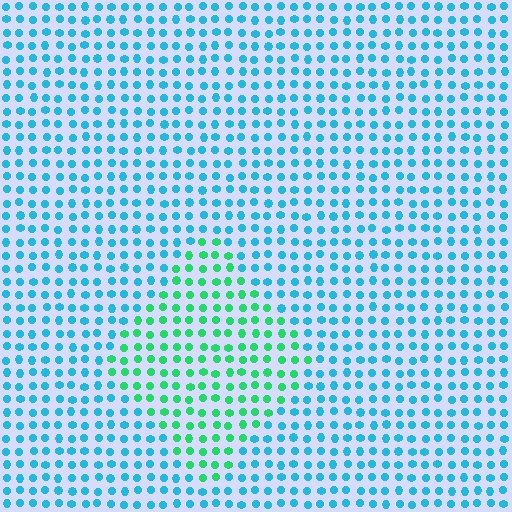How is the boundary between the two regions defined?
The boundary is defined purely by a slight shift in hue (about 48 degrees). Spacing, size, and orientation are identical on both sides.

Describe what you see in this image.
The image is filled with small cyan elements in a uniform arrangement. A diamond-shaped region is visible where the elements are tinted to a slightly different hue, forming a subtle color boundary.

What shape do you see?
I see a diamond.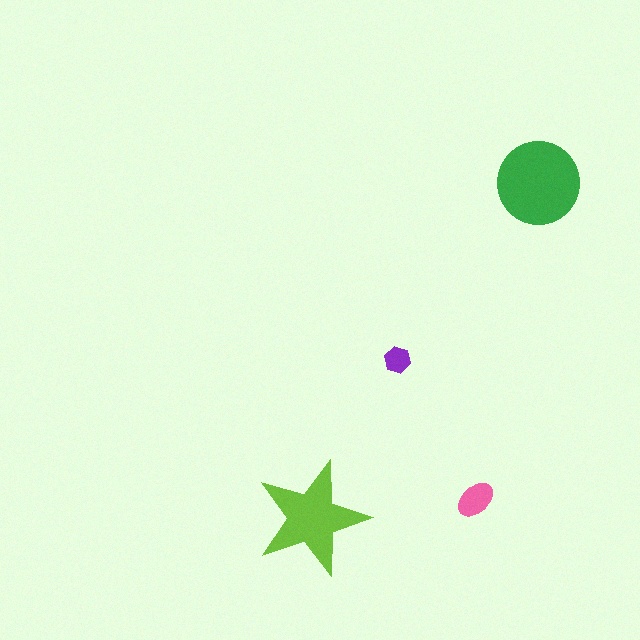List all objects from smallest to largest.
The purple hexagon, the pink ellipse, the lime star, the green circle.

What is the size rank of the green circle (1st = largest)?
1st.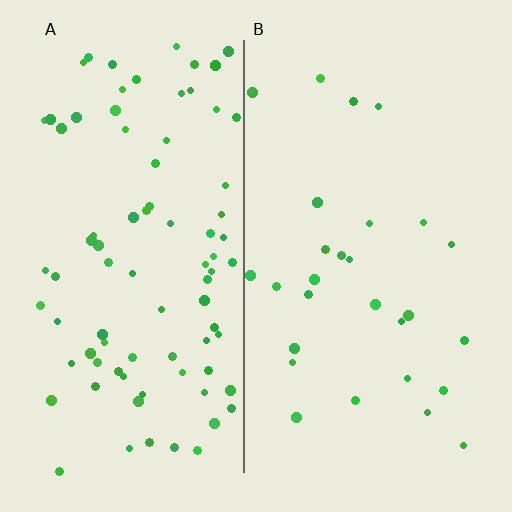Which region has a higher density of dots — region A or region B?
A (the left).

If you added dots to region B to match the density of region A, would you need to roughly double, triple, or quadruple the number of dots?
Approximately triple.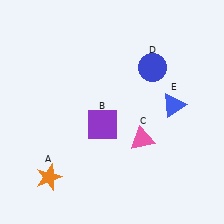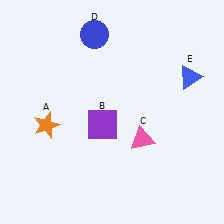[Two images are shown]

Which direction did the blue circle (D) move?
The blue circle (D) moved left.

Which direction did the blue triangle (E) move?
The blue triangle (E) moved up.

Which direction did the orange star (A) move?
The orange star (A) moved up.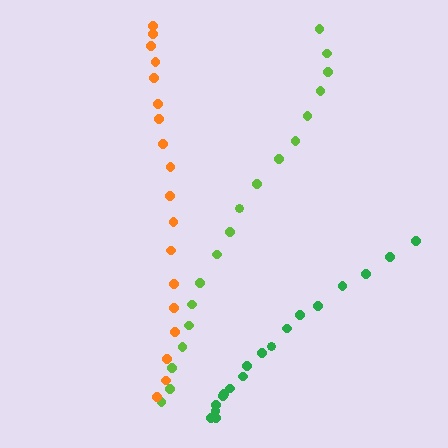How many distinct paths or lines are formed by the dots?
There are 3 distinct paths.